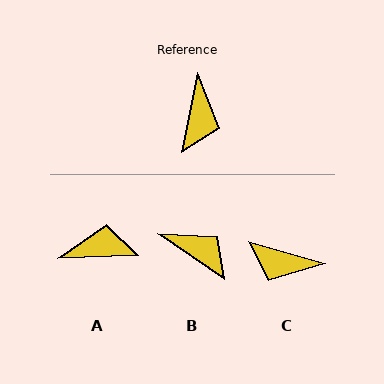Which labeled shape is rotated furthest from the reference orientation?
A, about 103 degrees away.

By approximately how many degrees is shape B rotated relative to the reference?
Approximately 66 degrees counter-clockwise.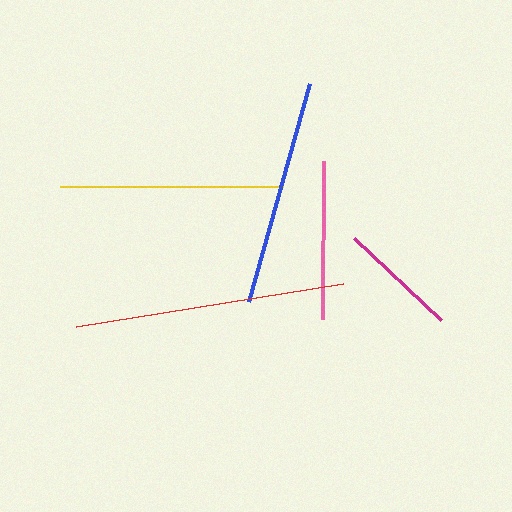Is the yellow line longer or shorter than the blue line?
The blue line is longer than the yellow line.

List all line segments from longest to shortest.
From longest to shortest: red, blue, yellow, pink, magenta.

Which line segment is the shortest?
The magenta line is the shortest at approximately 119 pixels.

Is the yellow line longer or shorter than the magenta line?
The yellow line is longer than the magenta line.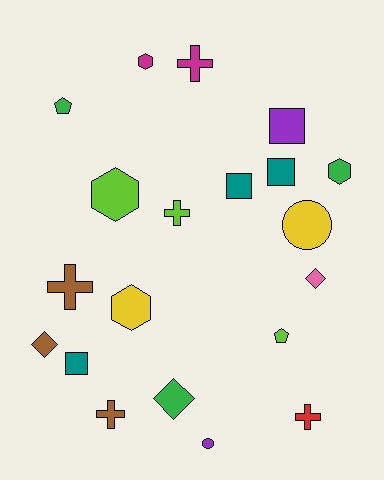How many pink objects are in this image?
There is 1 pink object.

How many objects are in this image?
There are 20 objects.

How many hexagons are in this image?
There are 4 hexagons.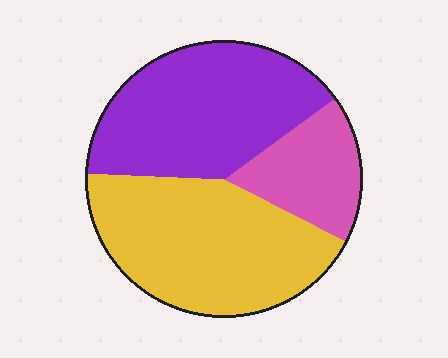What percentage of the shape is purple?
Purple takes up about two fifths (2/5) of the shape.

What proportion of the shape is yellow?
Yellow covers 43% of the shape.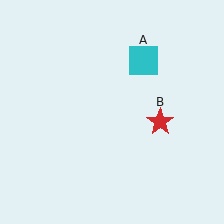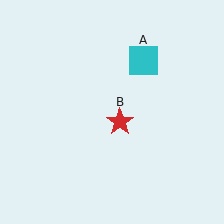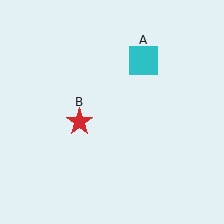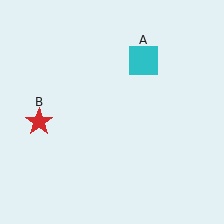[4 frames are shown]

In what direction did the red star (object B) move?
The red star (object B) moved left.